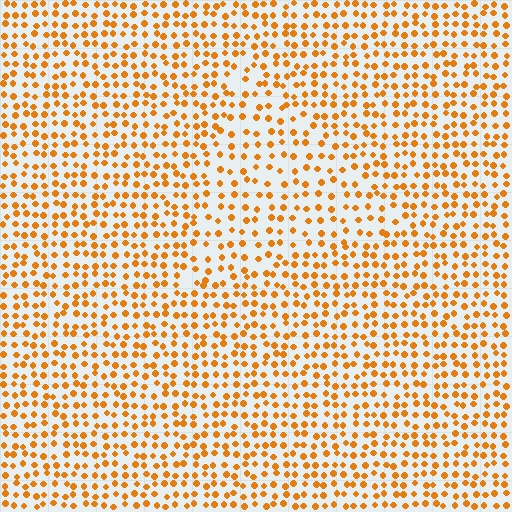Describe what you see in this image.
The image contains small orange elements arranged at two different densities. A triangle-shaped region is visible where the elements are less densely packed than the surrounding area.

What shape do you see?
I see a triangle.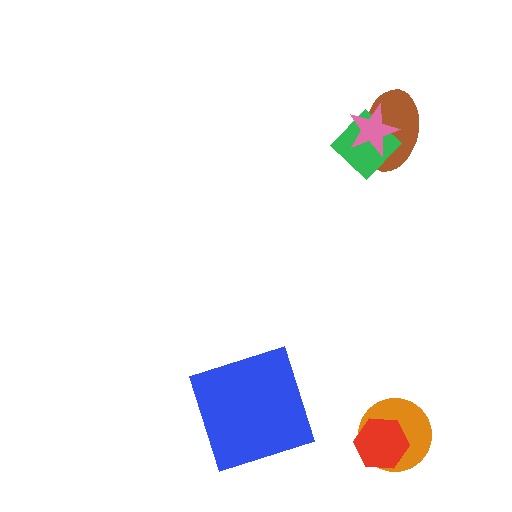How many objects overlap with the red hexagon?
1 object overlaps with the red hexagon.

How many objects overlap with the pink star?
2 objects overlap with the pink star.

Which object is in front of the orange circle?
The red hexagon is in front of the orange circle.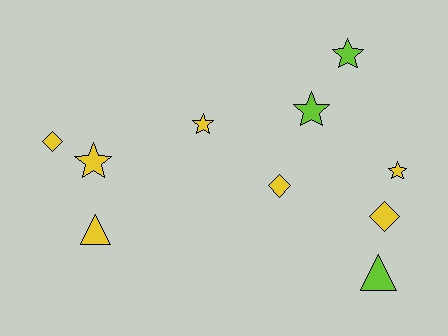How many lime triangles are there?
There is 1 lime triangle.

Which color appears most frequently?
Yellow, with 7 objects.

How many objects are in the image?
There are 10 objects.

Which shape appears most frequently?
Star, with 5 objects.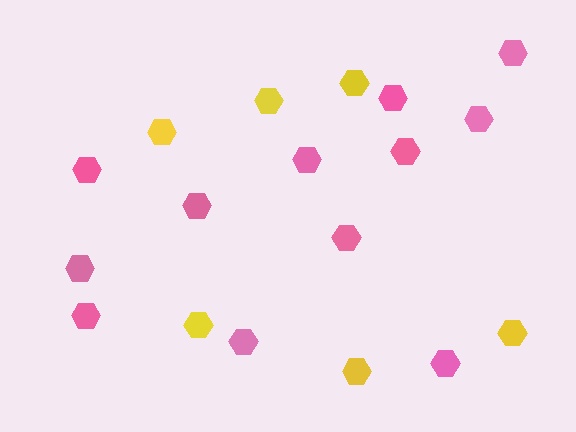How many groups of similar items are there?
There are 2 groups: one group of yellow hexagons (6) and one group of pink hexagons (12).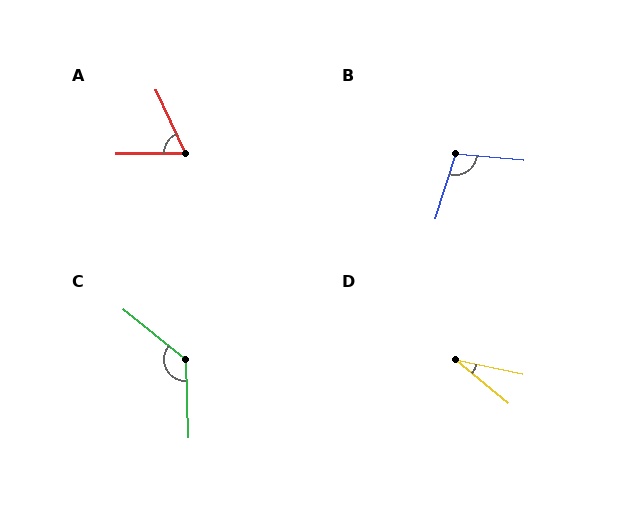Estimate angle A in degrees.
Approximately 65 degrees.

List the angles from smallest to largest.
D (27°), A (65°), B (102°), C (130°).